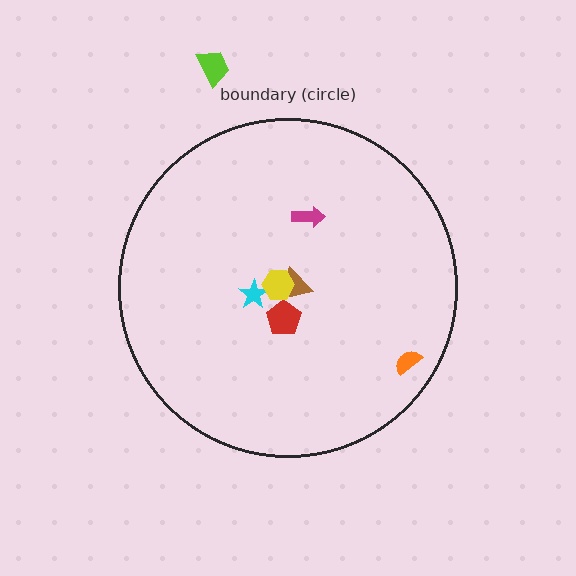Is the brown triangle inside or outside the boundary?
Inside.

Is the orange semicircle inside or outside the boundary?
Inside.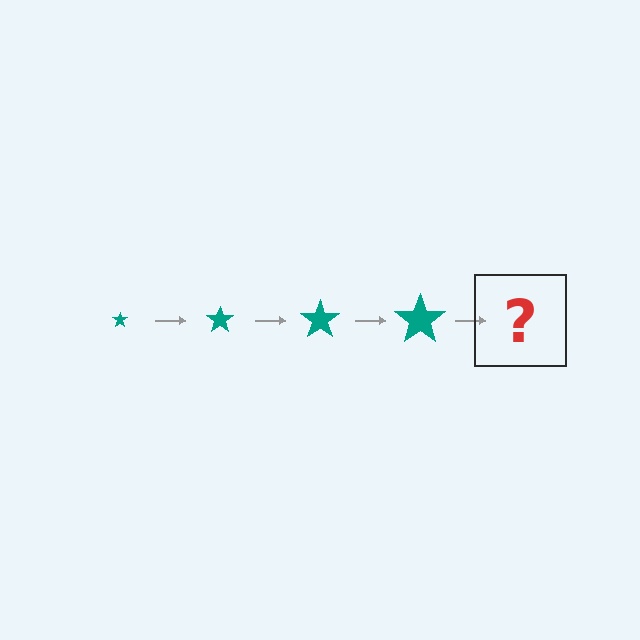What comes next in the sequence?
The next element should be a teal star, larger than the previous one.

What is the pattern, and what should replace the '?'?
The pattern is that the star gets progressively larger each step. The '?' should be a teal star, larger than the previous one.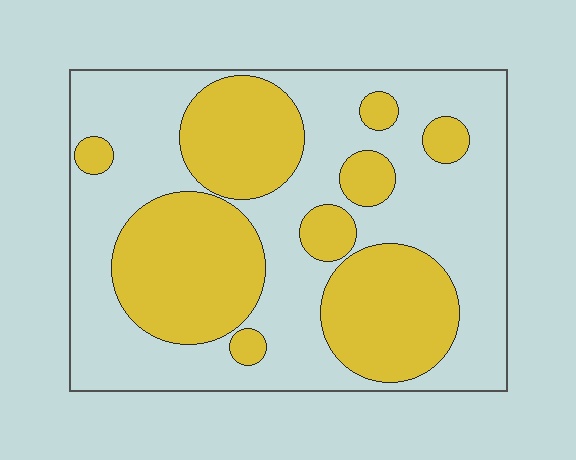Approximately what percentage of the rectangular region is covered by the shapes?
Approximately 40%.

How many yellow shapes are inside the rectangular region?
9.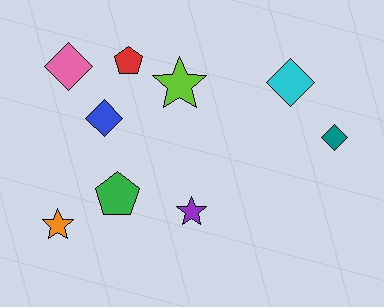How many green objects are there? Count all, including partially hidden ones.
There is 1 green object.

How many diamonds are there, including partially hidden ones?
There are 4 diamonds.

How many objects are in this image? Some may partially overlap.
There are 9 objects.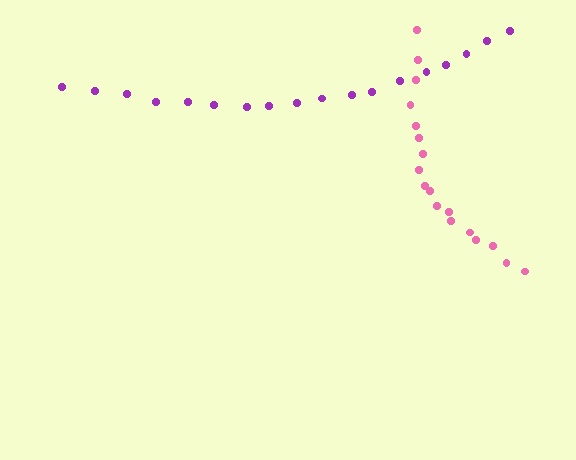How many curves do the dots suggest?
There are 2 distinct paths.